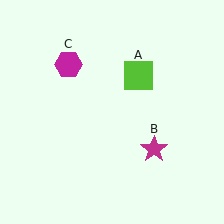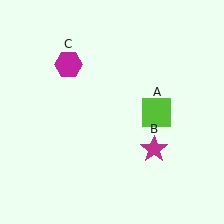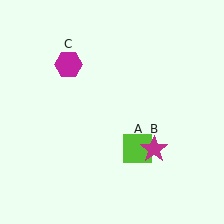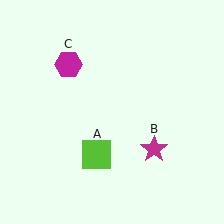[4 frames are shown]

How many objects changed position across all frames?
1 object changed position: lime square (object A).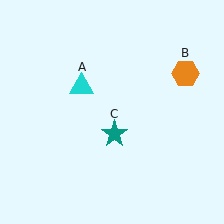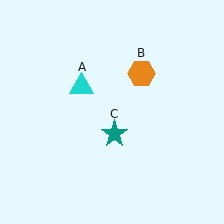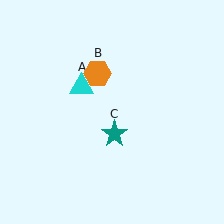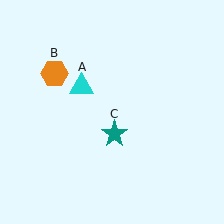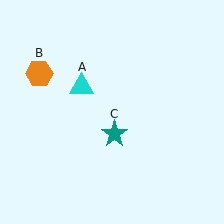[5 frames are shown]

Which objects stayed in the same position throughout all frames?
Cyan triangle (object A) and teal star (object C) remained stationary.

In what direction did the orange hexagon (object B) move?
The orange hexagon (object B) moved left.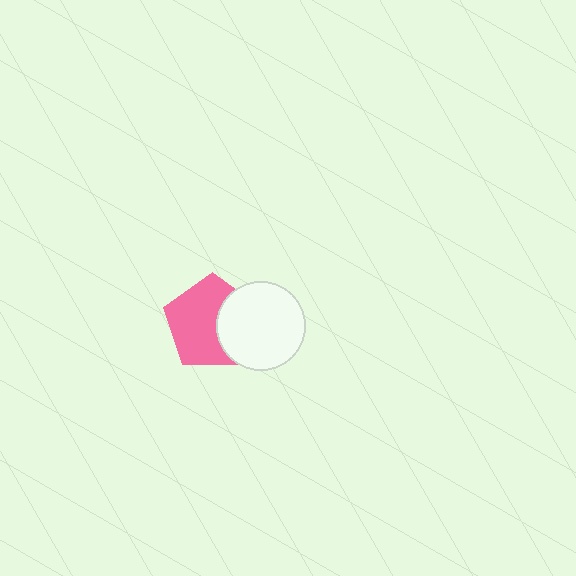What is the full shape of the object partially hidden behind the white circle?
The partially hidden object is a pink pentagon.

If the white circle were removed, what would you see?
You would see the complete pink pentagon.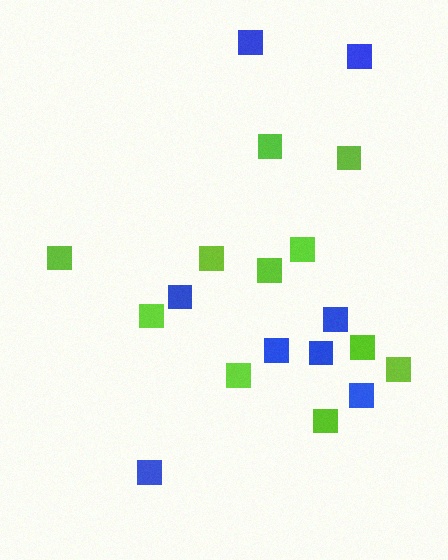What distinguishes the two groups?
There are 2 groups: one group of lime squares (11) and one group of blue squares (8).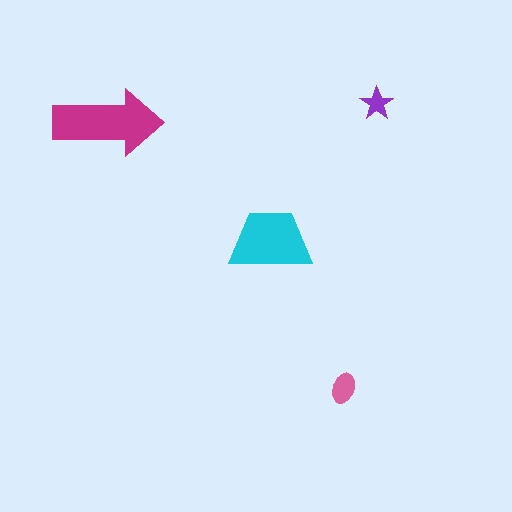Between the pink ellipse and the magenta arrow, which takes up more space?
The magenta arrow.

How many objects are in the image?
There are 4 objects in the image.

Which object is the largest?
The magenta arrow.